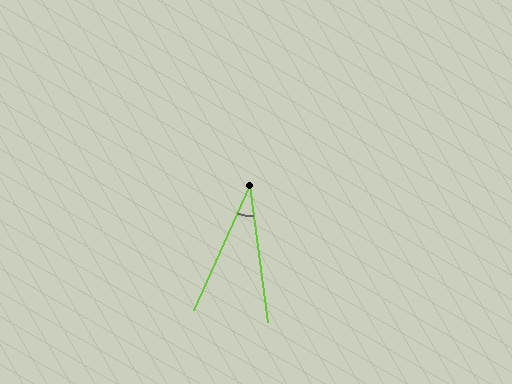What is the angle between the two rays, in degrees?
Approximately 32 degrees.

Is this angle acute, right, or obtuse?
It is acute.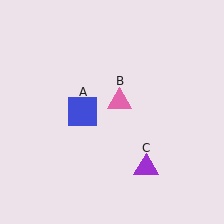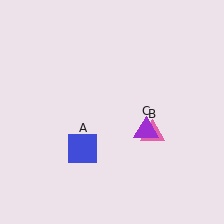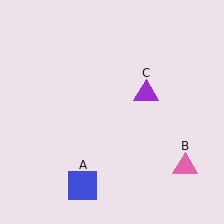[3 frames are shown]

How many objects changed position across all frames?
3 objects changed position: blue square (object A), pink triangle (object B), purple triangle (object C).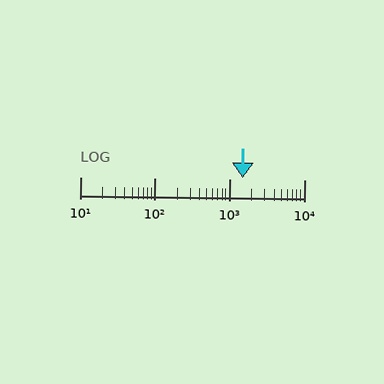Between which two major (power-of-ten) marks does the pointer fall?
The pointer is between 1000 and 10000.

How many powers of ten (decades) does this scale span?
The scale spans 3 decades, from 10 to 10000.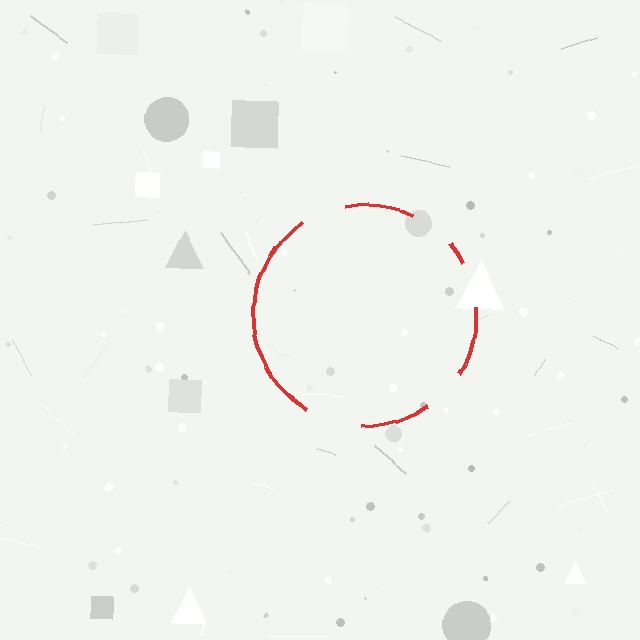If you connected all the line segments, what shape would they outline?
They would outline a circle.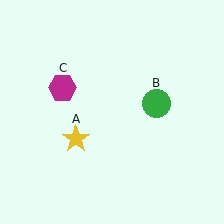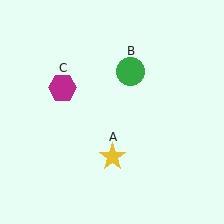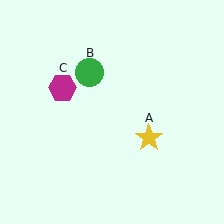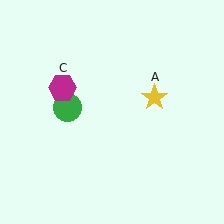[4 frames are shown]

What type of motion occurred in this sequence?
The yellow star (object A), green circle (object B) rotated counterclockwise around the center of the scene.